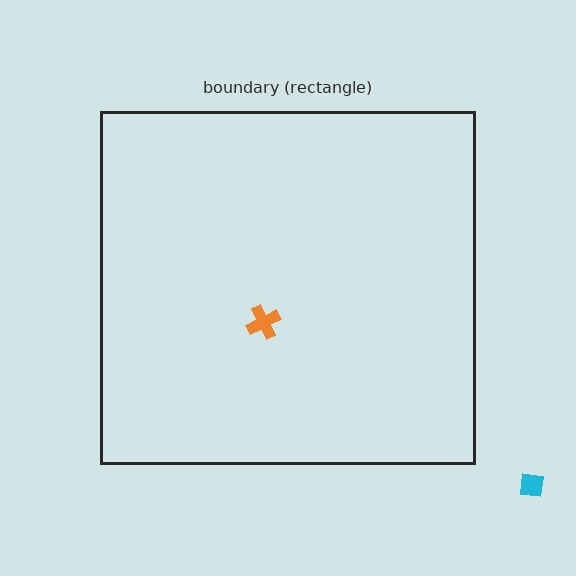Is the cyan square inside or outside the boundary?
Outside.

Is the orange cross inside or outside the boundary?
Inside.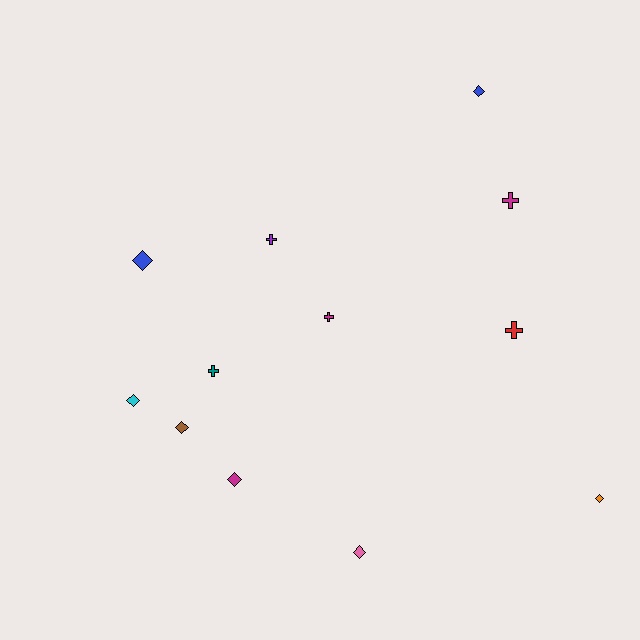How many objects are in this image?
There are 12 objects.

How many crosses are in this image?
There are 5 crosses.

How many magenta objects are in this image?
There are 3 magenta objects.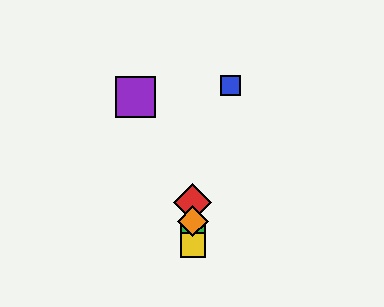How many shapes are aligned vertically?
4 shapes (the red diamond, the green square, the yellow square, the orange diamond) are aligned vertically.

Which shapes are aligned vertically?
The red diamond, the green square, the yellow square, the orange diamond are aligned vertically.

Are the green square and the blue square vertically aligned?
No, the green square is at x≈193 and the blue square is at x≈231.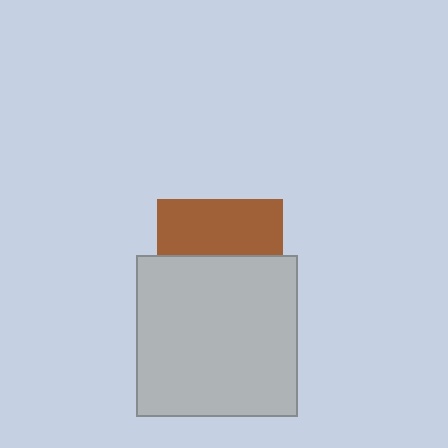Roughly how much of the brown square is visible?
A small part of it is visible (roughly 44%).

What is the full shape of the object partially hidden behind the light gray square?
The partially hidden object is a brown square.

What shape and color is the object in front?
The object in front is a light gray square.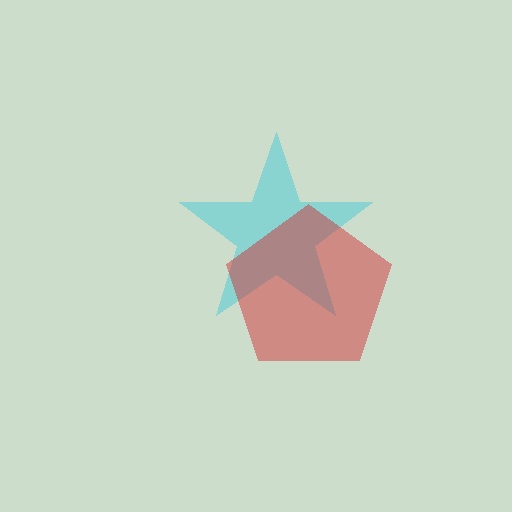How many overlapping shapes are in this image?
There are 2 overlapping shapes in the image.